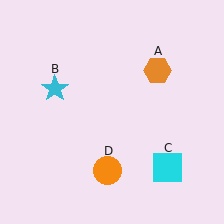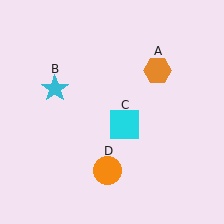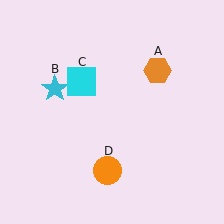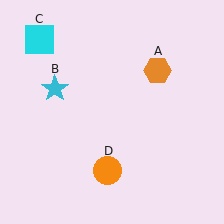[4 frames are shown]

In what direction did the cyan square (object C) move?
The cyan square (object C) moved up and to the left.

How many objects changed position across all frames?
1 object changed position: cyan square (object C).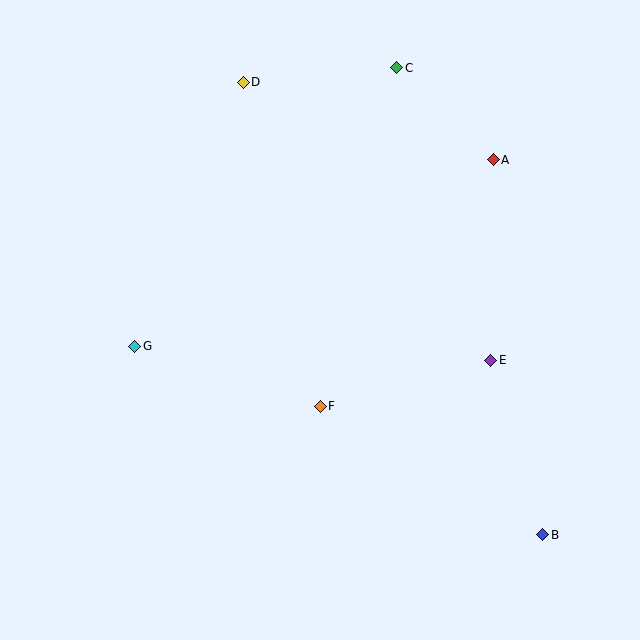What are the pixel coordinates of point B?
Point B is at (543, 535).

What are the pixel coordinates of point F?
Point F is at (320, 406).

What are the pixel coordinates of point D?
Point D is at (243, 82).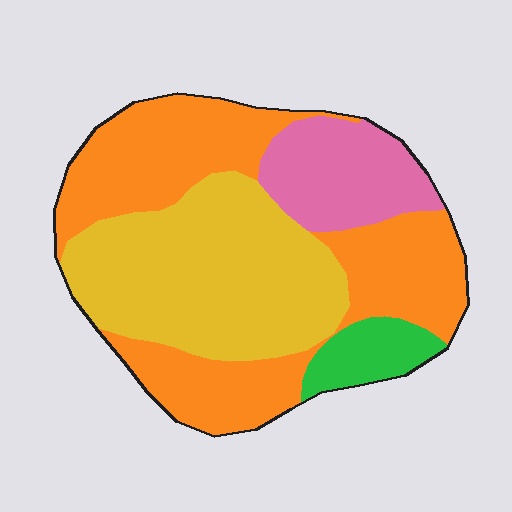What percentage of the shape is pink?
Pink covers about 15% of the shape.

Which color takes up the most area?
Orange, at roughly 45%.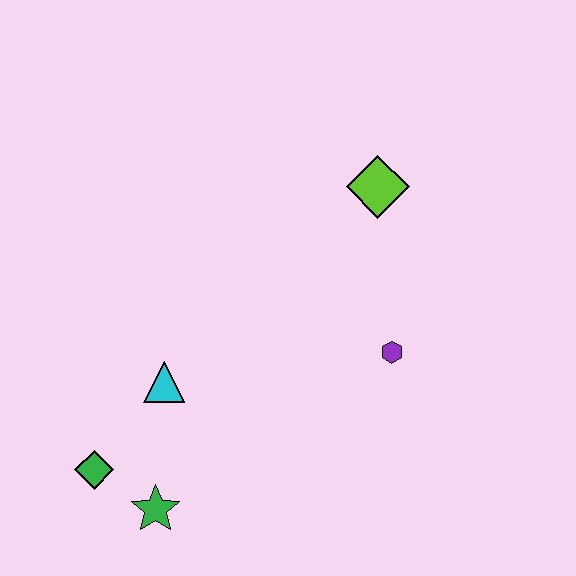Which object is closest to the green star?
The green diamond is closest to the green star.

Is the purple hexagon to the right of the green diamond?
Yes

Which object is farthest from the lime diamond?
The green diamond is farthest from the lime diamond.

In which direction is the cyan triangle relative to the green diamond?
The cyan triangle is above the green diamond.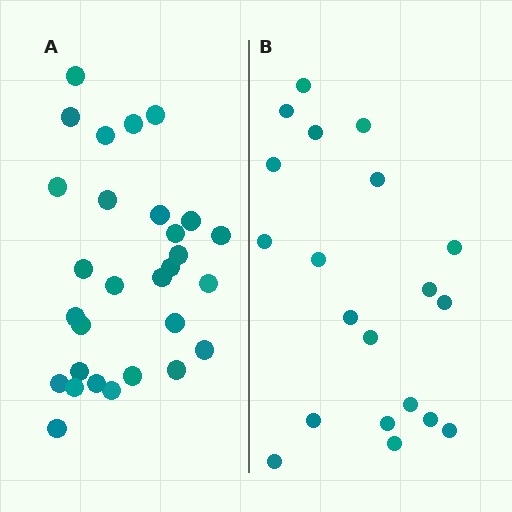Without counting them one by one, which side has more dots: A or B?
Region A (the left region) has more dots.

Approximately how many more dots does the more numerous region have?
Region A has roughly 8 or so more dots than region B.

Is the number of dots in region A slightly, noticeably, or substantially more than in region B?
Region A has substantially more. The ratio is roughly 1.4 to 1.